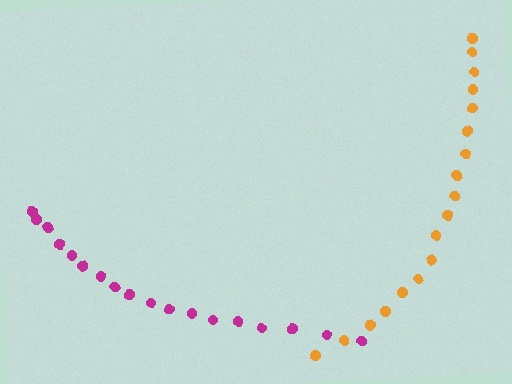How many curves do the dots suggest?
There are 2 distinct paths.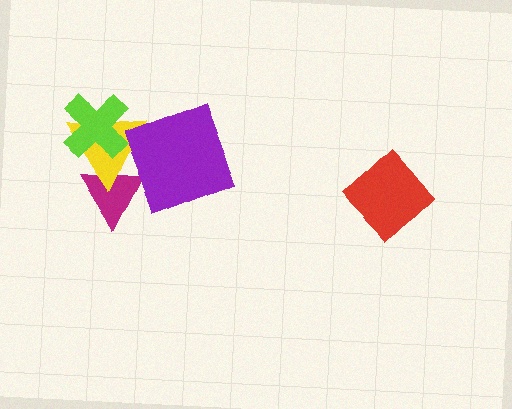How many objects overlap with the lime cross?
1 object overlaps with the lime cross.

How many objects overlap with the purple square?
1 object overlaps with the purple square.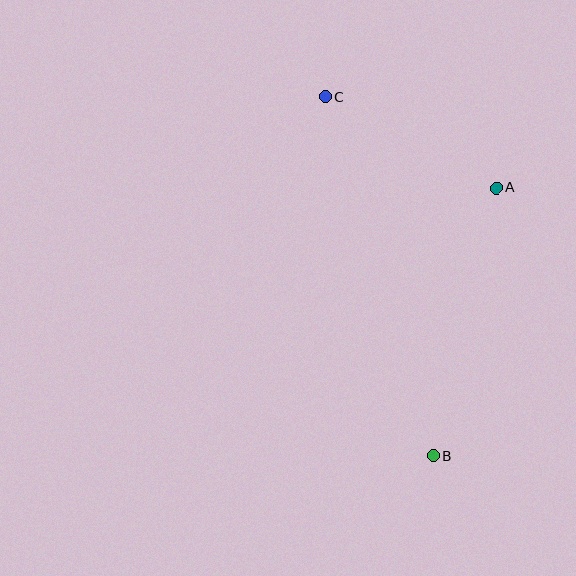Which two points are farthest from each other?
Points B and C are farthest from each other.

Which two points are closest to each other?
Points A and C are closest to each other.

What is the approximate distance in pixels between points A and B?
The distance between A and B is approximately 275 pixels.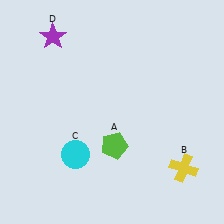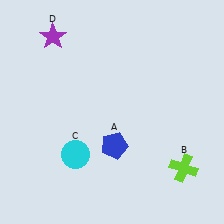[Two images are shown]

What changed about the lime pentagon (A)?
In Image 1, A is lime. In Image 2, it changed to blue.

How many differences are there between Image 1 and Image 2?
There are 2 differences between the two images.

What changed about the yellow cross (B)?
In Image 1, B is yellow. In Image 2, it changed to lime.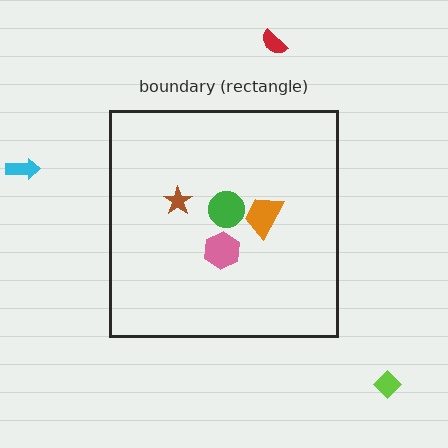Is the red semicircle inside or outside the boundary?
Outside.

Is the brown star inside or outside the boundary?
Inside.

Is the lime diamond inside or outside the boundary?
Outside.